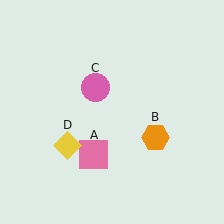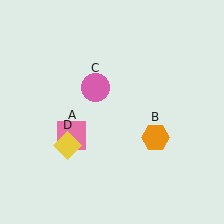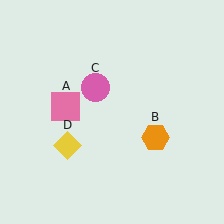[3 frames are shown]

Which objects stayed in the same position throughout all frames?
Orange hexagon (object B) and pink circle (object C) and yellow diamond (object D) remained stationary.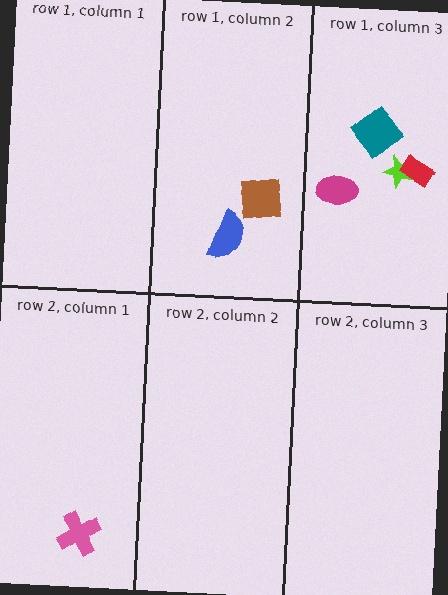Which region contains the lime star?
The row 1, column 3 region.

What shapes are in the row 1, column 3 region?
The lime star, the red rectangle, the magenta ellipse, the teal diamond.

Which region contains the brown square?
The row 1, column 2 region.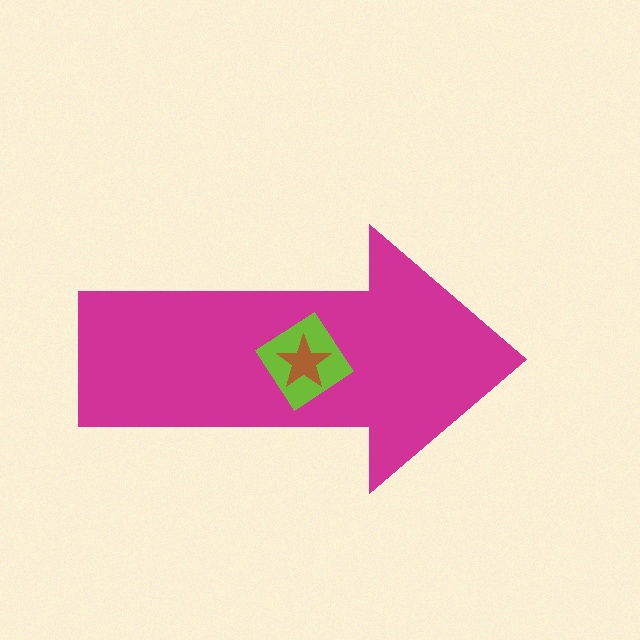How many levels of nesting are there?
3.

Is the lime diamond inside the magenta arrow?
Yes.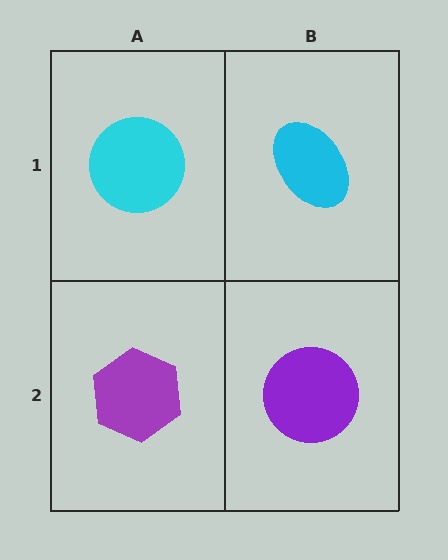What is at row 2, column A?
A purple hexagon.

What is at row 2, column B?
A purple circle.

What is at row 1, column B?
A cyan ellipse.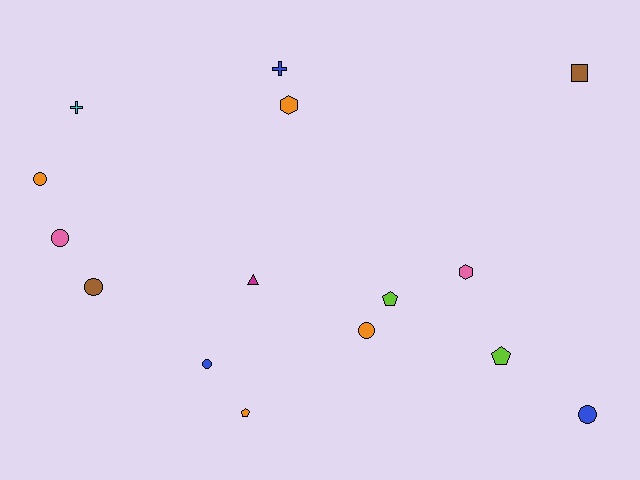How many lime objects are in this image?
There are 2 lime objects.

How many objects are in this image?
There are 15 objects.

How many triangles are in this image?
There is 1 triangle.